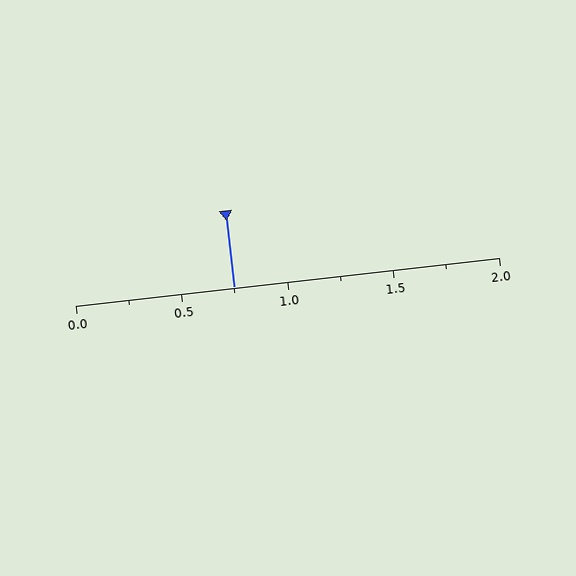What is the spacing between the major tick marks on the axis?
The major ticks are spaced 0.5 apart.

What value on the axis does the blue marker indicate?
The marker indicates approximately 0.75.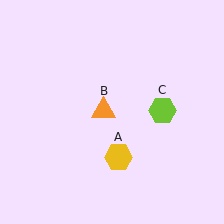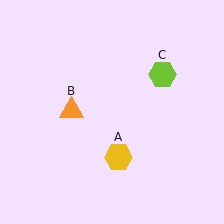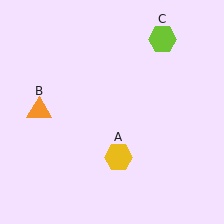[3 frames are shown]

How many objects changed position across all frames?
2 objects changed position: orange triangle (object B), lime hexagon (object C).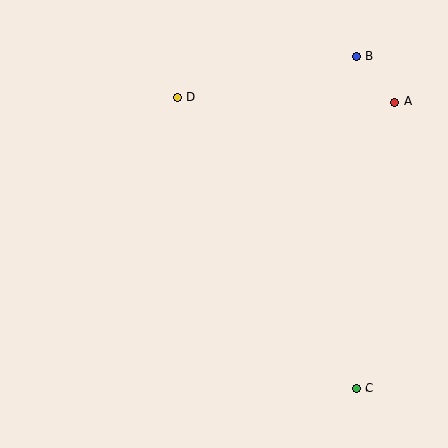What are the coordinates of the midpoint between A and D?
The midpoint between A and D is at (286, 100).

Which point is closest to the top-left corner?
Point D is closest to the top-left corner.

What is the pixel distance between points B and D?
The distance between B and D is 183 pixels.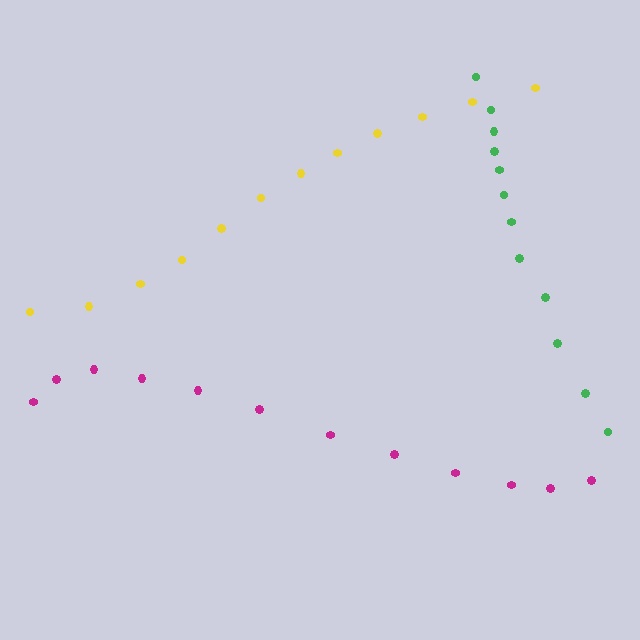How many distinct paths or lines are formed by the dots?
There are 3 distinct paths.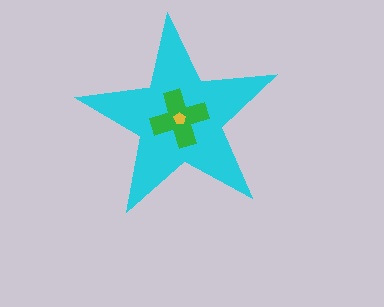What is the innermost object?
The yellow pentagon.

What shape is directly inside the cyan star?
The green cross.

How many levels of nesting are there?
3.